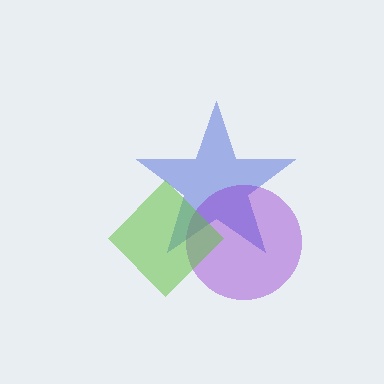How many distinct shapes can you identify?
There are 3 distinct shapes: a blue star, a purple circle, a lime diamond.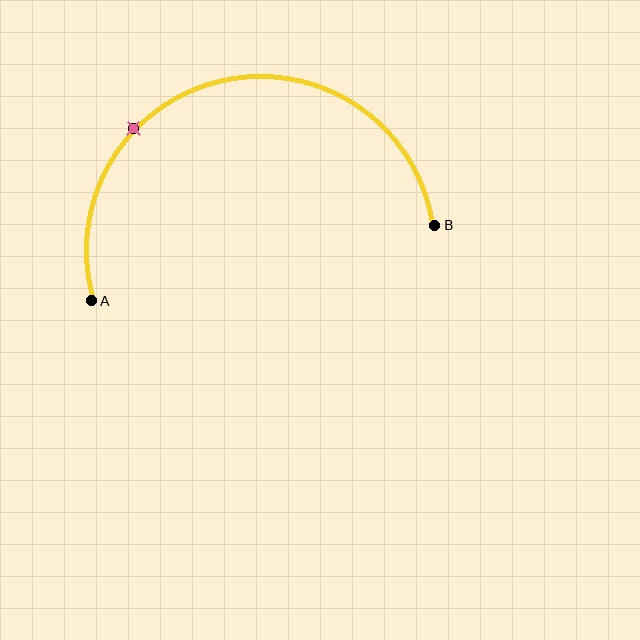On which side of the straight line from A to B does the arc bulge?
The arc bulges above the straight line connecting A and B.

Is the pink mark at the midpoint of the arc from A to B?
No. The pink mark lies on the arc but is closer to endpoint A. The arc midpoint would be at the point on the curve equidistant along the arc from both A and B.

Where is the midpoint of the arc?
The arc midpoint is the point on the curve farthest from the straight line joining A and B. It sits above that line.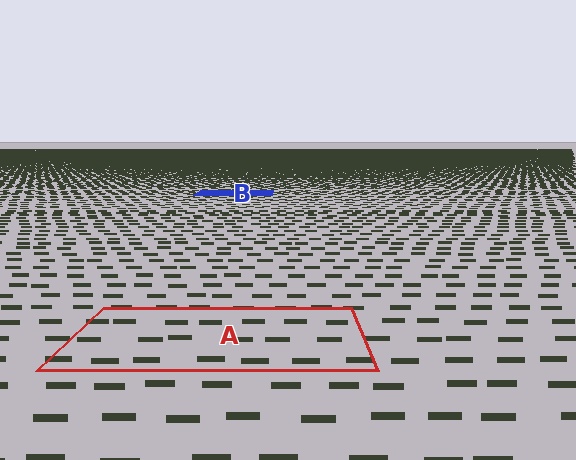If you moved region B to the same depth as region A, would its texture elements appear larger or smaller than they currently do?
They would appear larger. At a closer depth, the same texture elements are projected at a bigger on-screen size.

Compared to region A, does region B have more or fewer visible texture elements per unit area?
Region B has more texture elements per unit area — they are packed more densely because it is farther away.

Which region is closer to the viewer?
Region A is closer. The texture elements there are larger and more spread out.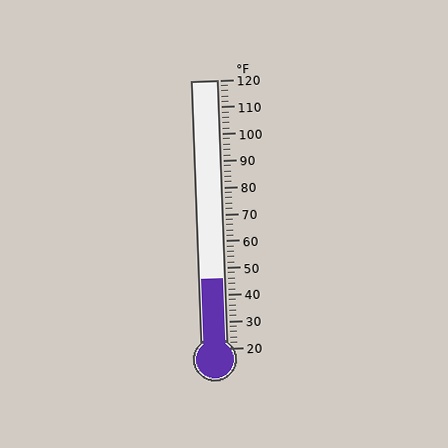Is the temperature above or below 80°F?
The temperature is below 80°F.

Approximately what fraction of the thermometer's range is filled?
The thermometer is filled to approximately 25% of its range.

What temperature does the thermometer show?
The thermometer shows approximately 46°F.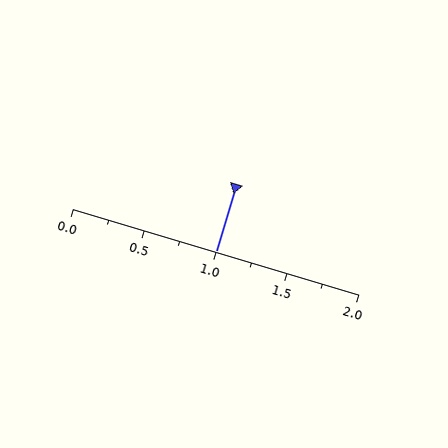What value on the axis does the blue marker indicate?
The marker indicates approximately 1.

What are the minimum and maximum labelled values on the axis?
The axis runs from 0.0 to 2.0.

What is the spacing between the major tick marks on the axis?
The major ticks are spaced 0.5 apart.